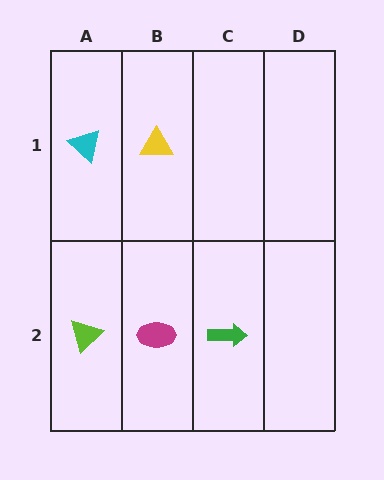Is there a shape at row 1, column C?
No, that cell is empty.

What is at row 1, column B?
A yellow triangle.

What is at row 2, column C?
A green arrow.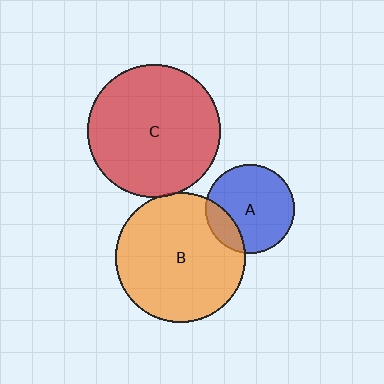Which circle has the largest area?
Circle C (red).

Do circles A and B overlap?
Yes.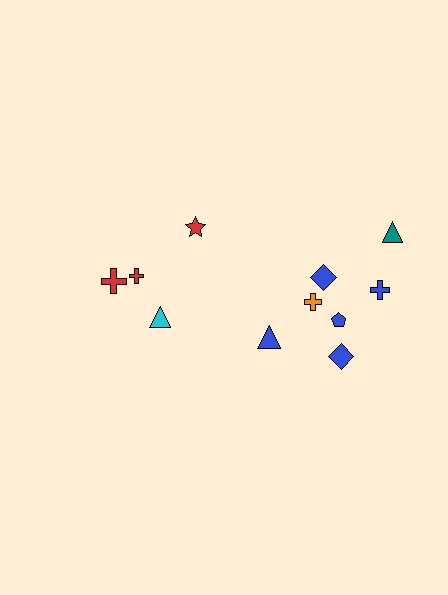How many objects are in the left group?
There are 4 objects.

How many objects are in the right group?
There are 7 objects.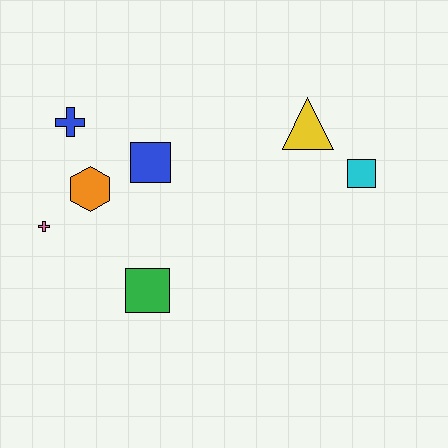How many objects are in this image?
There are 7 objects.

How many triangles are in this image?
There is 1 triangle.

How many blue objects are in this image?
There are 2 blue objects.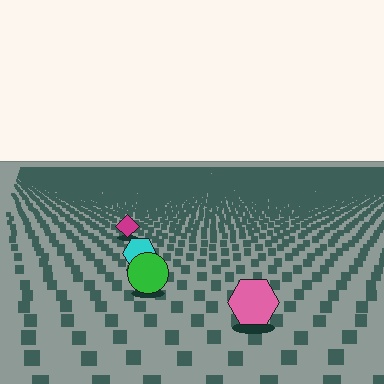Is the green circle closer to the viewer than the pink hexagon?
No. The pink hexagon is closer — you can tell from the texture gradient: the ground texture is coarser near it.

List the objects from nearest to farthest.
From nearest to farthest: the pink hexagon, the green circle, the cyan hexagon, the magenta diamond.